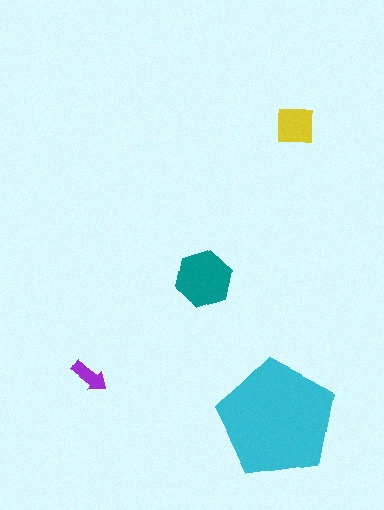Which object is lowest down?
The cyan pentagon is bottommost.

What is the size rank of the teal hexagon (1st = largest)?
2nd.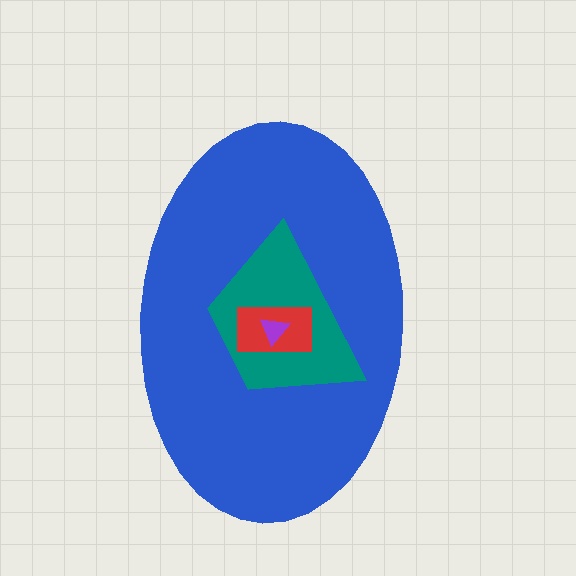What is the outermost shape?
The blue ellipse.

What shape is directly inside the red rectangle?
The purple triangle.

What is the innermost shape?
The purple triangle.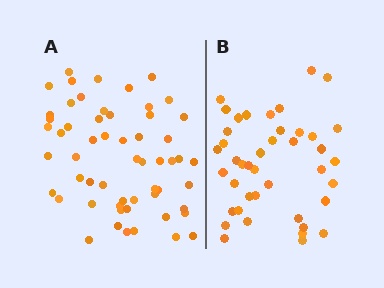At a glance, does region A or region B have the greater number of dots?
Region A (the left region) has more dots.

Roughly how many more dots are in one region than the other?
Region A has approximately 15 more dots than region B.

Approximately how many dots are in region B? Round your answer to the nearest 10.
About 40 dots. (The exact count is 42, which rounds to 40.)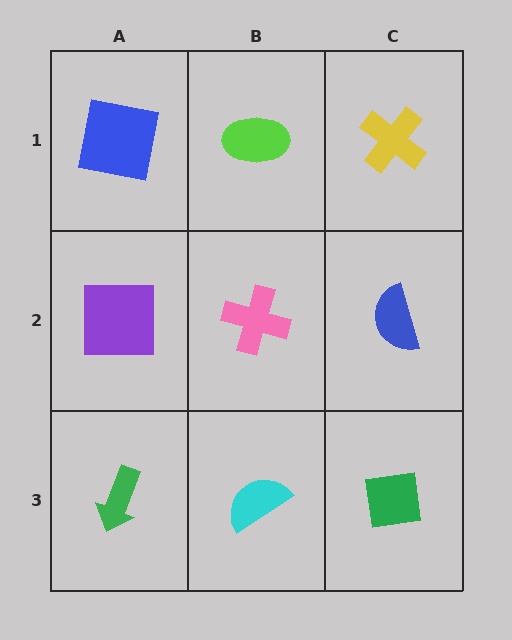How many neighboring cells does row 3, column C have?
2.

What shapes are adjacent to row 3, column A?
A purple square (row 2, column A), a cyan semicircle (row 3, column B).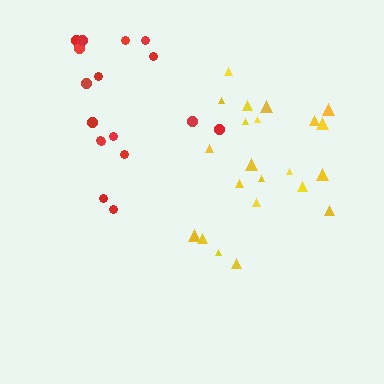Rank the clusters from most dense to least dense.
yellow, red.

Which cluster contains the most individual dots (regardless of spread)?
Yellow (22).